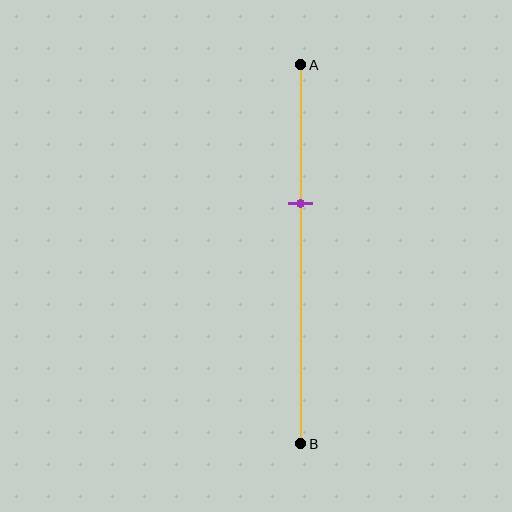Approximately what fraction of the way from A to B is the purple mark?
The purple mark is approximately 35% of the way from A to B.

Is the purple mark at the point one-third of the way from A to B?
No, the mark is at about 35% from A, not at the 33% one-third point.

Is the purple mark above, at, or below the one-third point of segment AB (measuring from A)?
The purple mark is below the one-third point of segment AB.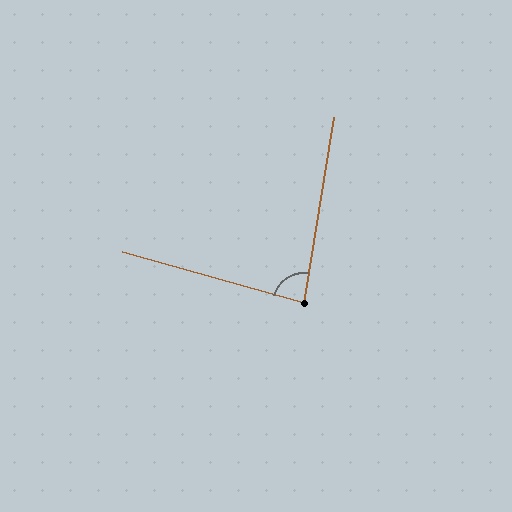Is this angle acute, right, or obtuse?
It is acute.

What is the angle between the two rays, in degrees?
Approximately 83 degrees.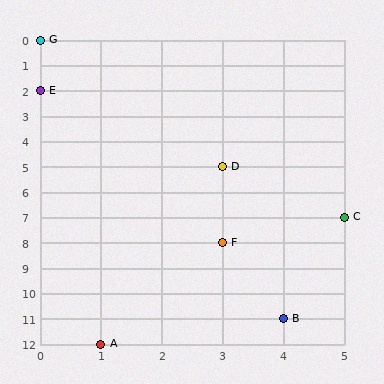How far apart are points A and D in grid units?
Points A and D are 2 columns and 7 rows apart (about 7.3 grid units diagonally).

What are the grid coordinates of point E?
Point E is at grid coordinates (0, 2).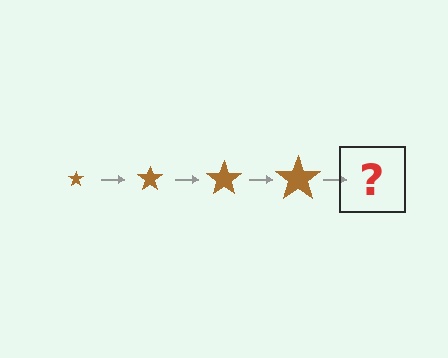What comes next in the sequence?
The next element should be a brown star, larger than the previous one.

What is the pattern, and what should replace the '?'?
The pattern is that the star gets progressively larger each step. The '?' should be a brown star, larger than the previous one.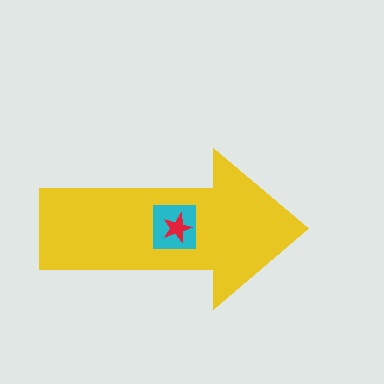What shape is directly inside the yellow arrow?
The cyan square.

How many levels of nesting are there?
3.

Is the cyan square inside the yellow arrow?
Yes.